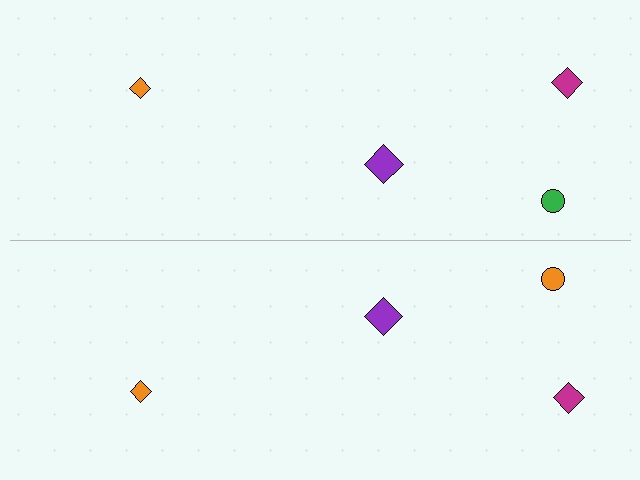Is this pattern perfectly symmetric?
No, the pattern is not perfectly symmetric. The orange circle on the bottom side breaks the symmetry — its mirror counterpart is green.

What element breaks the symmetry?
The orange circle on the bottom side breaks the symmetry — its mirror counterpart is green.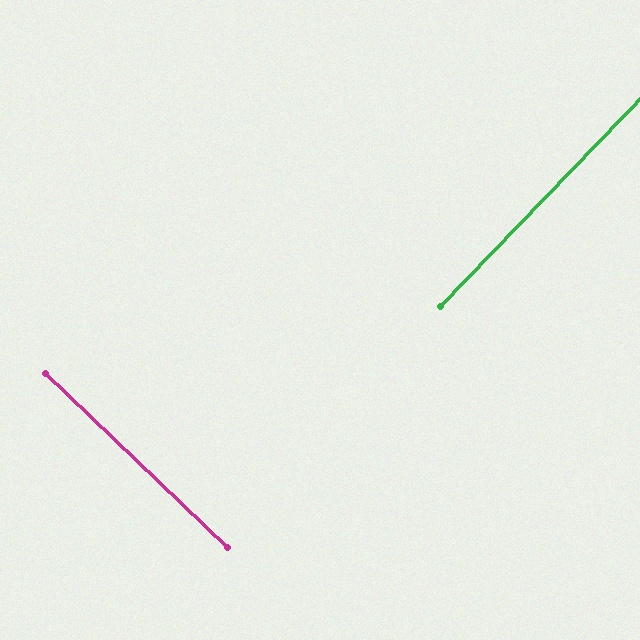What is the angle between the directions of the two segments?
Approximately 90 degrees.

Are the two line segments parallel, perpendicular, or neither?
Perpendicular — they meet at approximately 90°.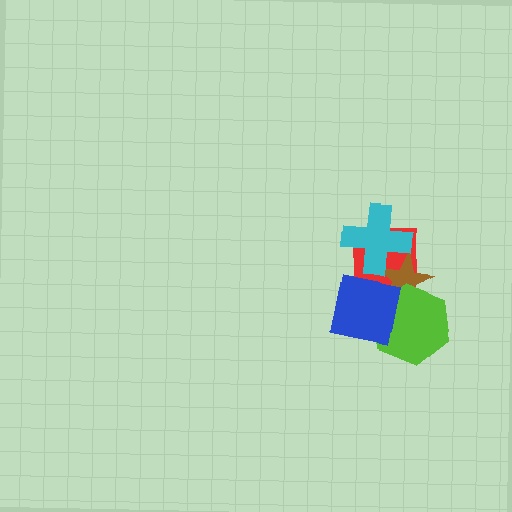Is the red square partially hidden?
Yes, it is partially covered by another shape.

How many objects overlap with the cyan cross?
2 objects overlap with the cyan cross.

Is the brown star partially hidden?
Yes, it is partially covered by another shape.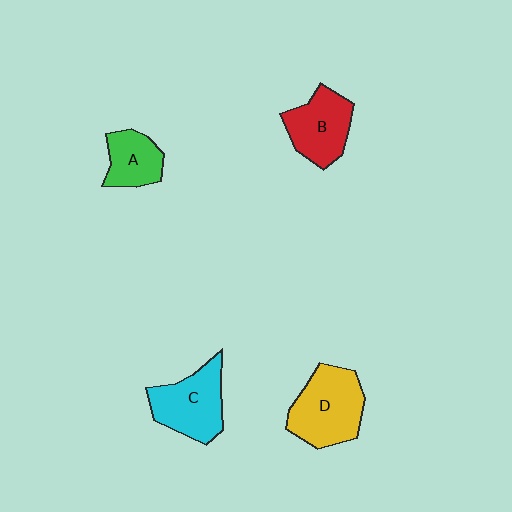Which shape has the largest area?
Shape D (yellow).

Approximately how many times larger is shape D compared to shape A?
Approximately 1.7 times.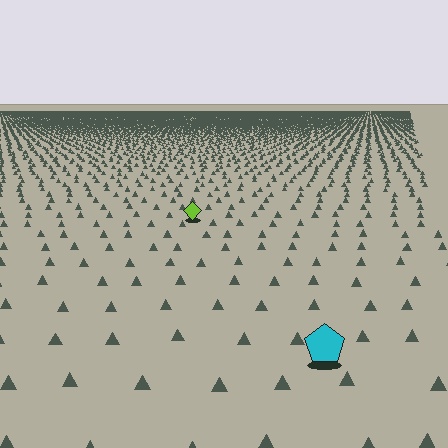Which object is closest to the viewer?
The cyan pentagon is closest. The texture marks near it are larger and more spread out.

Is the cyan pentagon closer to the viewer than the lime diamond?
Yes. The cyan pentagon is closer — you can tell from the texture gradient: the ground texture is coarser near it.